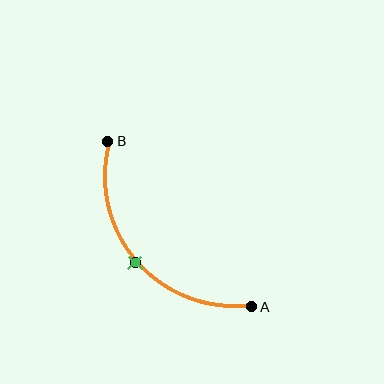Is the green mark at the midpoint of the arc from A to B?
Yes. The green mark lies on the arc at equal arc-length from both A and B — it is the arc midpoint.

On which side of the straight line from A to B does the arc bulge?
The arc bulges below and to the left of the straight line connecting A and B.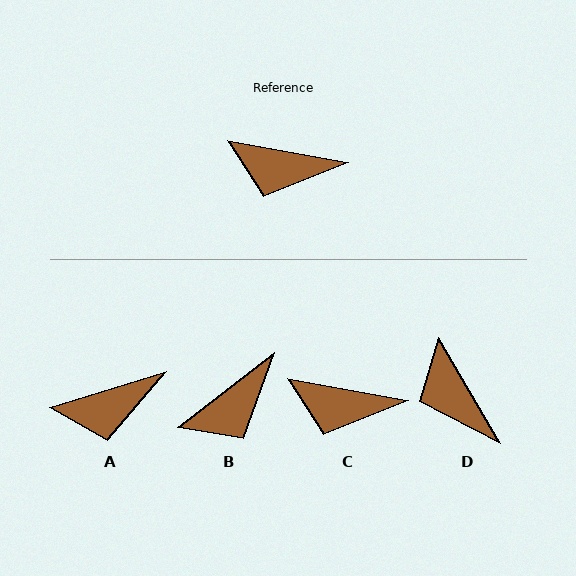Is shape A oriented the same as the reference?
No, it is off by about 27 degrees.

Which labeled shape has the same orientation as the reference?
C.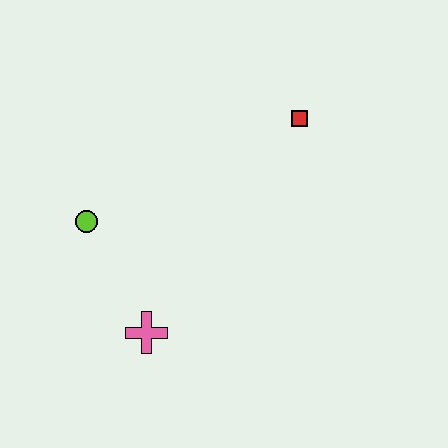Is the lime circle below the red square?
Yes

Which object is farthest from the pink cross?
The red square is farthest from the pink cross.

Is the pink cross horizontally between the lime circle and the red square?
Yes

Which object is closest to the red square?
The lime circle is closest to the red square.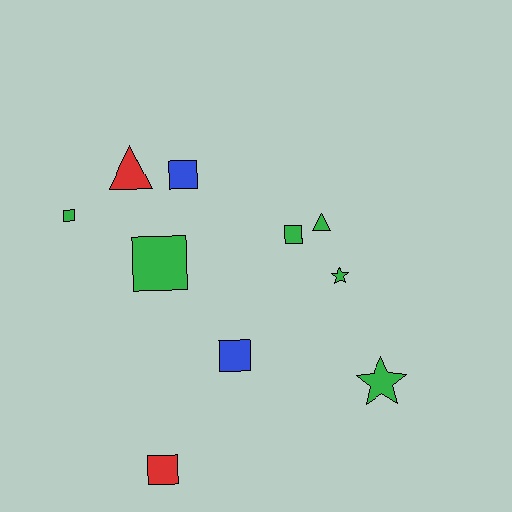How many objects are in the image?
There are 10 objects.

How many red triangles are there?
There is 1 red triangle.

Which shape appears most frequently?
Square, with 6 objects.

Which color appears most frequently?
Green, with 6 objects.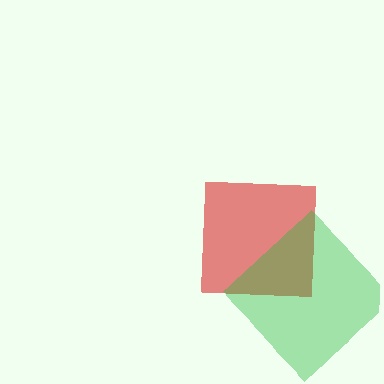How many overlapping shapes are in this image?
There are 2 overlapping shapes in the image.